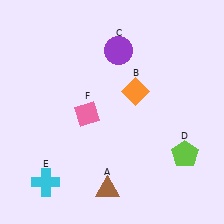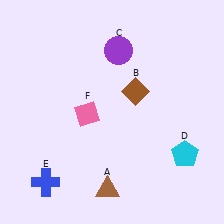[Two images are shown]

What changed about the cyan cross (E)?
In Image 1, E is cyan. In Image 2, it changed to blue.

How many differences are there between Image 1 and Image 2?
There are 3 differences between the two images.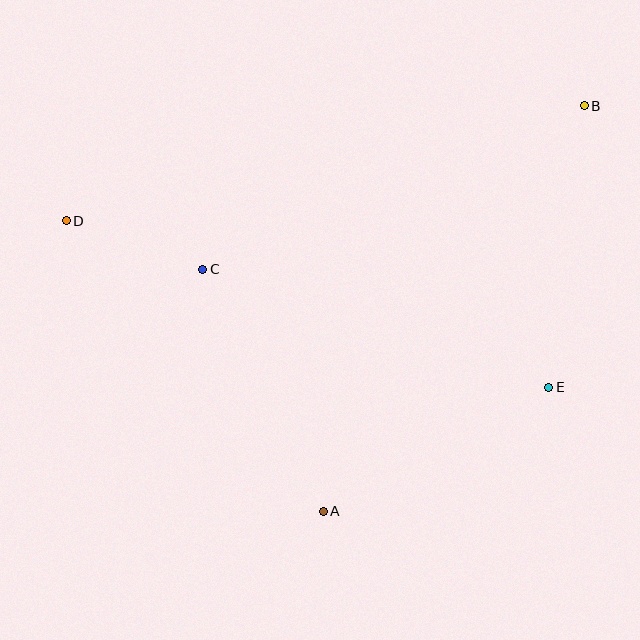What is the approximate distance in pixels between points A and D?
The distance between A and D is approximately 388 pixels.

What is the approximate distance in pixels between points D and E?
The distance between D and E is approximately 510 pixels.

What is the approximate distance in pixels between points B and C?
The distance between B and C is approximately 415 pixels.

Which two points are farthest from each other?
Points B and D are farthest from each other.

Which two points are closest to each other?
Points C and D are closest to each other.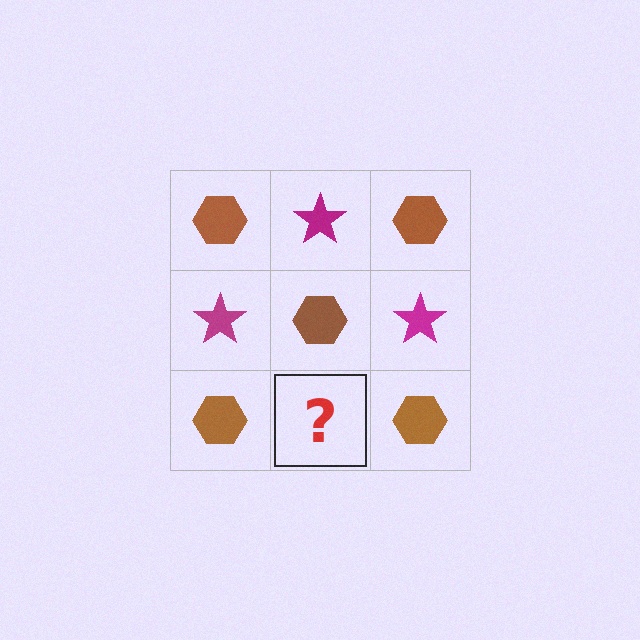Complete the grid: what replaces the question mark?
The question mark should be replaced with a magenta star.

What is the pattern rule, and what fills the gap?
The rule is that it alternates brown hexagon and magenta star in a checkerboard pattern. The gap should be filled with a magenta star.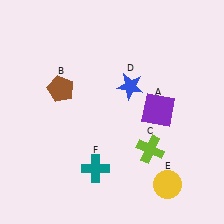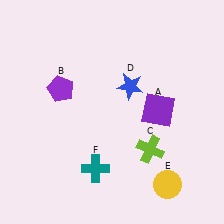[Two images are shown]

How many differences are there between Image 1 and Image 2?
There is 1 difference between the two images.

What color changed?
The pentagon (B) changed from brown in Image 1 to purple in Image 2.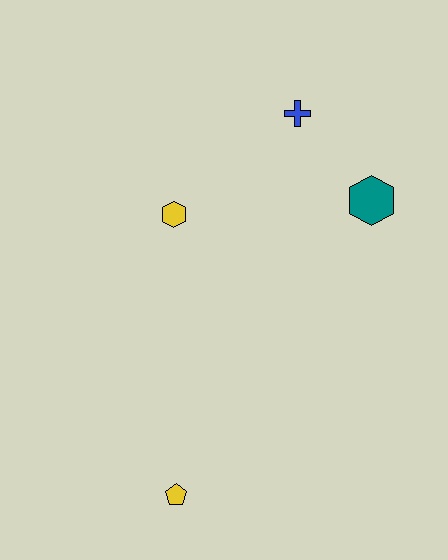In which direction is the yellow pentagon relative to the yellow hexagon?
The yellow pentagon is below the yellow hexagon.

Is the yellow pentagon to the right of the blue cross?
No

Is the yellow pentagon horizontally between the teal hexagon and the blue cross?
No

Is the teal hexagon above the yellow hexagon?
Yes